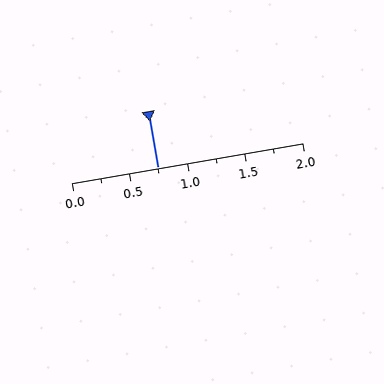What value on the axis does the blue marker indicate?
The marker indicates approximately 0.75.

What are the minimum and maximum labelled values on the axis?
The axis runs from 0.0 to 2.0.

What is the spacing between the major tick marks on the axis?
The major ticks are spaced 0.5 apart.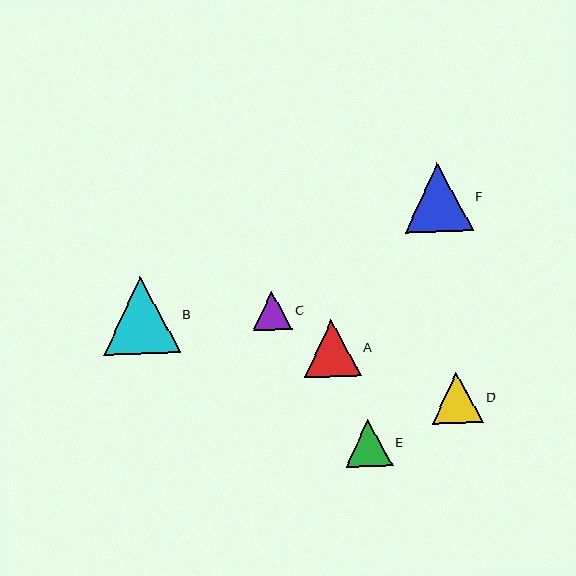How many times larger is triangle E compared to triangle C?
Triangle E is approximately 1.2 times the size of triangle C.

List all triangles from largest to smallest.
From largest to smallest: B, F, A, D, E, C.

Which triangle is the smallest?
Triangle C is the smallest with a size of approximately 39 pixels.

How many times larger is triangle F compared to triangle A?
Triangle F is approximately 1.2 times the size of triangle A.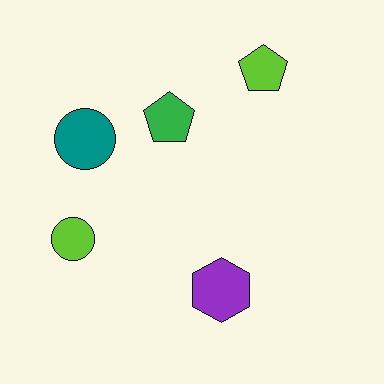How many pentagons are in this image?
There are 2 pentagons.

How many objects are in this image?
There are 5 objects.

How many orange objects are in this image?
There are no orange objects.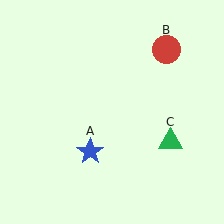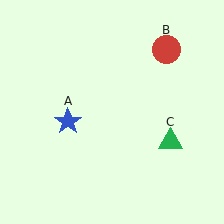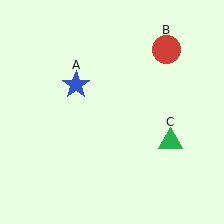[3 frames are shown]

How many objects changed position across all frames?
1 object changed position: blue star (object A).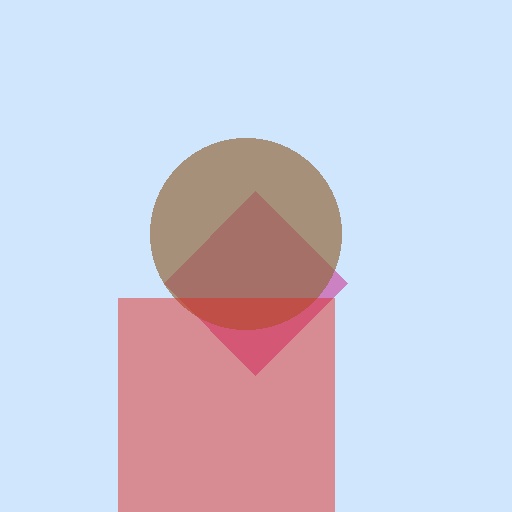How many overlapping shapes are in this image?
There are 3 overlapping shapes in the image.